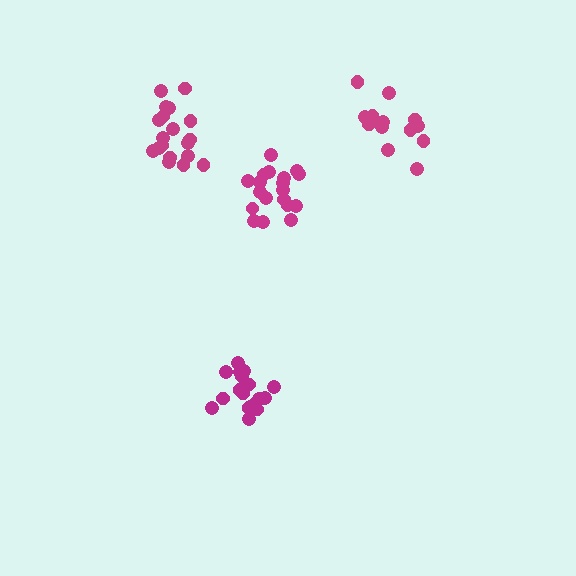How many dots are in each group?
Group 1: 19 dots, Group 2: 13 dots, Group 3: 19 dots, Group 4: 19 dots (70 total).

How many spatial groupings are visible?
There are 4 spatial groupings.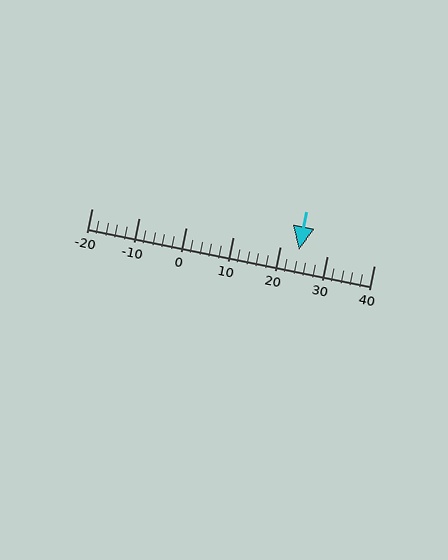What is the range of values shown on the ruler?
The ruler shows values from -20 to 40.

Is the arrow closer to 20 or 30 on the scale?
The arrow is closer to 20.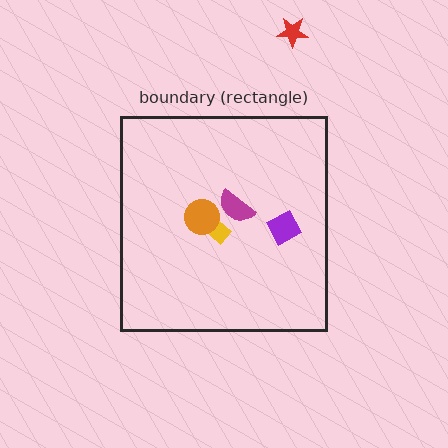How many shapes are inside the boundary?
4 inside, 1 outside.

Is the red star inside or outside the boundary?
Outside.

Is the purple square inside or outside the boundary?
Inside.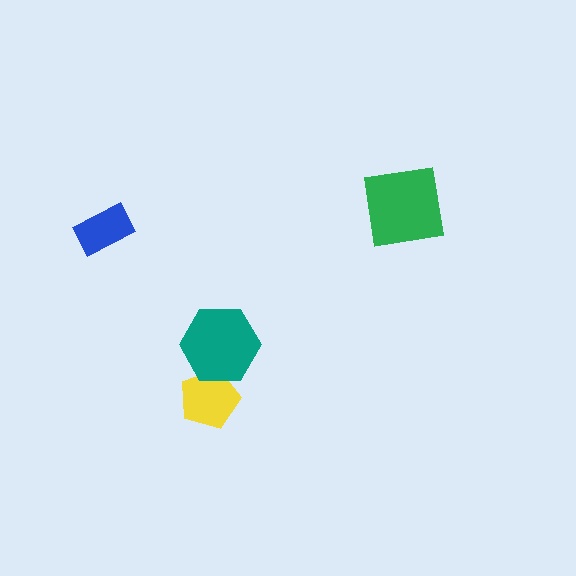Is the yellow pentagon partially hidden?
Yes, it is partially covered by another shape.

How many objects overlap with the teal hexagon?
1 object overlaps with the teal hexagon.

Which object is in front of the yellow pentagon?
The teal hexagon is in front of the yellow pentagon.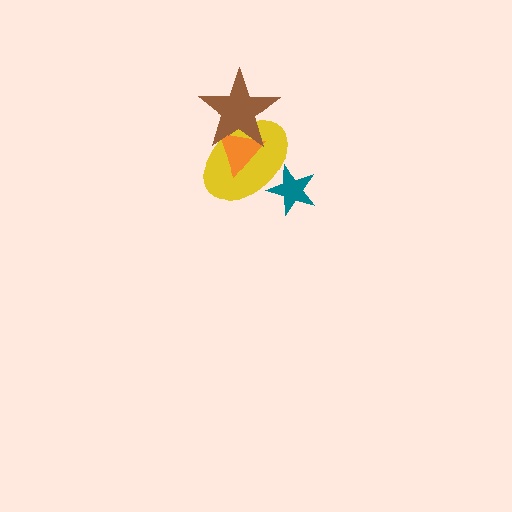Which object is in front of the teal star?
The yellow ellipse is in front of the teal star.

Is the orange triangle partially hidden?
Yes, it is partially covered by another shape.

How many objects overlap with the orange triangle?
2 objects overlap with the orange triangle.